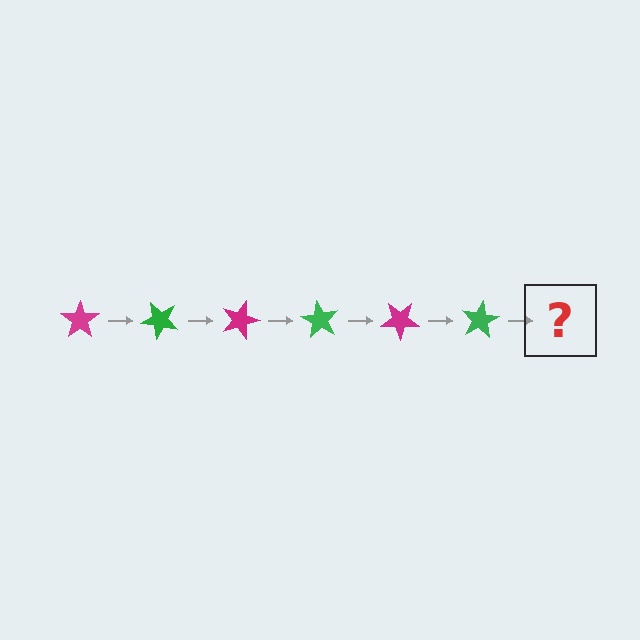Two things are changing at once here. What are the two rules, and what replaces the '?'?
The two rules are that it rotates 45 degrees each step and the color cycles through magenta and green. The '?' should be a magenta star, rotated 270 degrees from the start.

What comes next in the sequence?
The next element should be a magenta star, rotated 270 degrees from the start.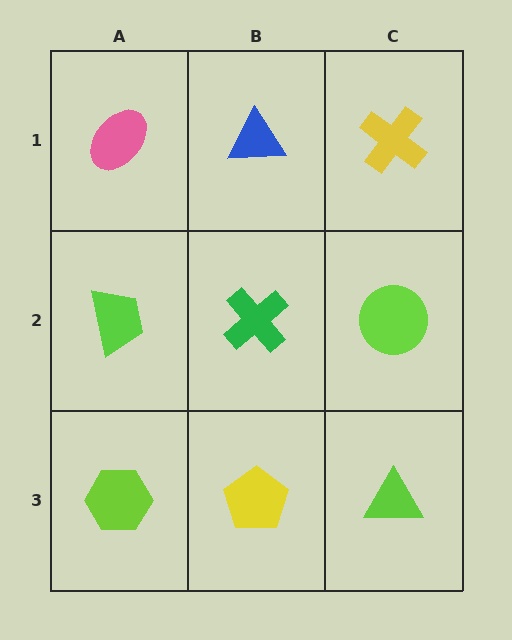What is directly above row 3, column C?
A lime circle.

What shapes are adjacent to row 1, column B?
A green cross (row 2, column B), a pink ellipse (row 1, column A), a yellow cross (row 1, column C).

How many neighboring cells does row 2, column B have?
4.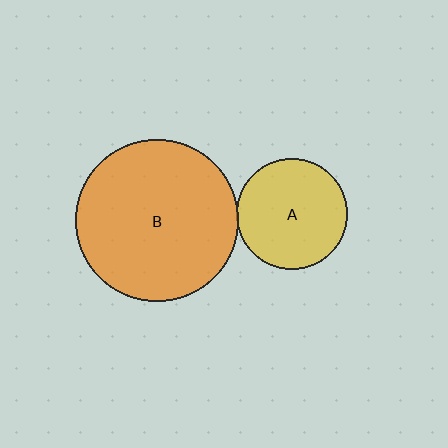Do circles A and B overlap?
Yes.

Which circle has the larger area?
Circle B (orange).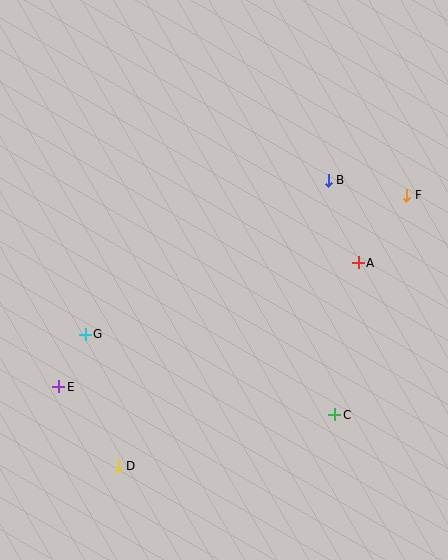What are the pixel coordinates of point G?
Point G is at (85, 334).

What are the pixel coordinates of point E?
Point E is at (59, 387).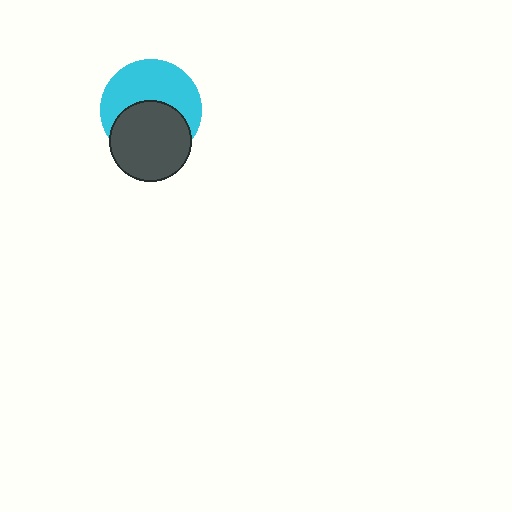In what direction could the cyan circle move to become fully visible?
The cyan circle could move up. That would shift it out from behind the dark gray circle entirely.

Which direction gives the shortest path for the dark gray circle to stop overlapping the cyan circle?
Moving down gives the shortest separation.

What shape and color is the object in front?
The object in front is a dark gray circle.